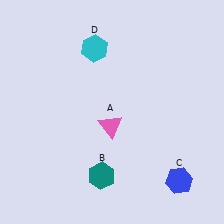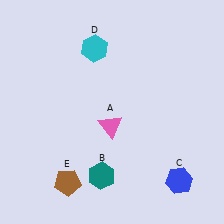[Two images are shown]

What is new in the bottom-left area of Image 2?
A brown pentagon (E) was added in the bottom-left area of Image 2.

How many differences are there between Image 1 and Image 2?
There is 1 difference between the two images.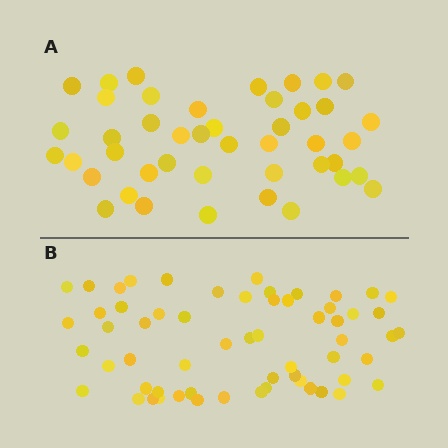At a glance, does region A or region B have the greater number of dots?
Region B (the bottom region) has more dots.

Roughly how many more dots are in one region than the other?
Region B has approximately 15 more dots than region A.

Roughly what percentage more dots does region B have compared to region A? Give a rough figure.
About 35% more.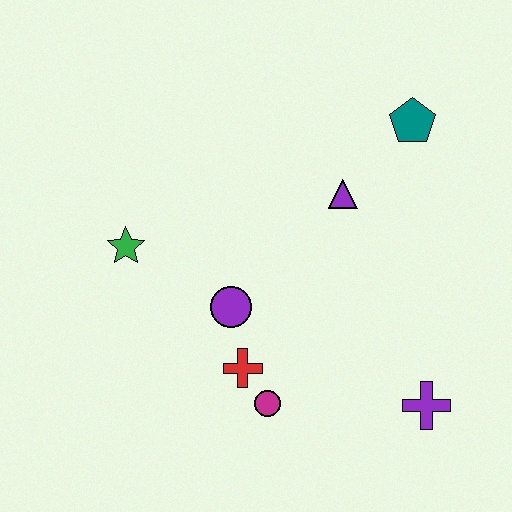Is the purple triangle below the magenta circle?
No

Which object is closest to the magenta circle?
The red cross is closest to the magenta circle.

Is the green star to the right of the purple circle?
No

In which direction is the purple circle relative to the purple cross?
The purple circle is to the left of the purple cross.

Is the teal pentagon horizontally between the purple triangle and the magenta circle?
No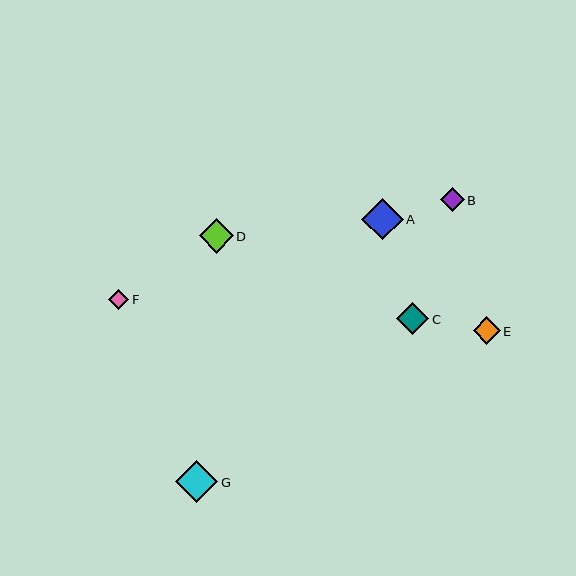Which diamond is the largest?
Diamond G is the largest with a size of approximately 42 pixels.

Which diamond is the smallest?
Diamond F is the smallest with a size of approximately 20 pixels.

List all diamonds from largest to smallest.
From largest to smallest: G, A, D, C, E, B, F.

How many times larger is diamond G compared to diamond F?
Diamond G is approximately 2.1 times the size of diamond F.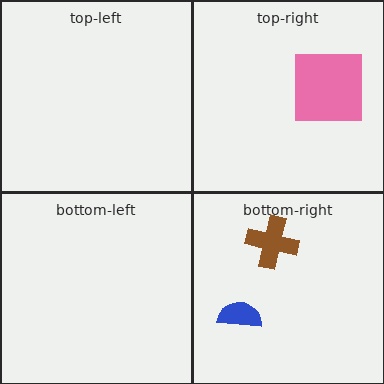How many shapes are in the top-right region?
1.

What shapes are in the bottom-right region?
The blue semicircle, the brown cross.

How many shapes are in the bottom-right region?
2.